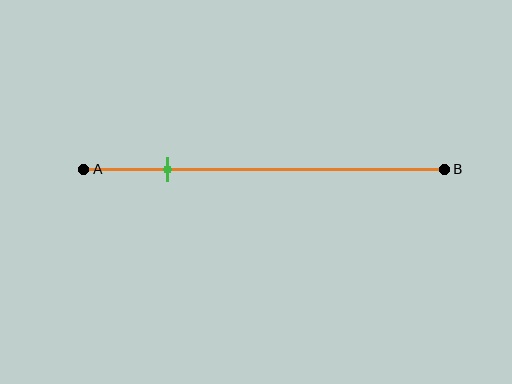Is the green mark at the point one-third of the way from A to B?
No, the mark is at about 25% from A, not at the 33% one-third point.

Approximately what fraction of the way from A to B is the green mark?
The green mark is approximately 25% of the way from A to B.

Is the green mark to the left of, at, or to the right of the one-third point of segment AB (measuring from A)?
The green mark is to the left of the one-third point of segment AB.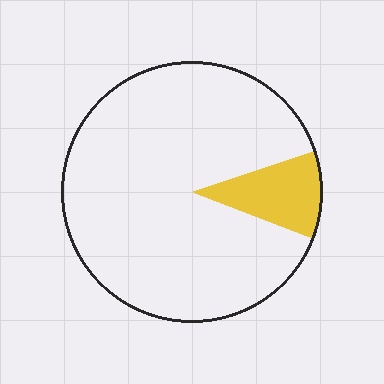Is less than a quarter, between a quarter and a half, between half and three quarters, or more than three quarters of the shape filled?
Less than a quarter.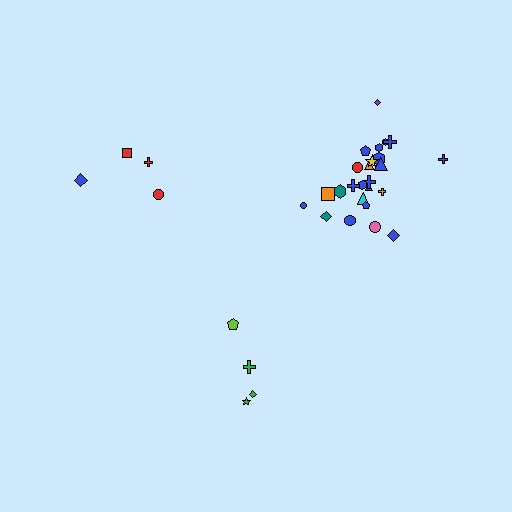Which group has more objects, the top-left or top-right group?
The top-right group.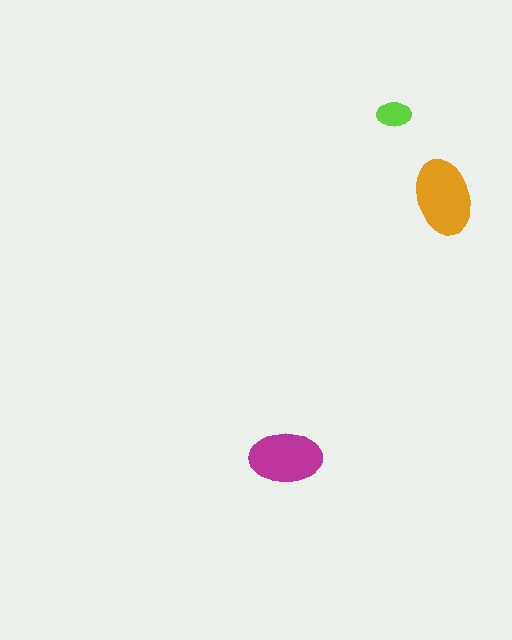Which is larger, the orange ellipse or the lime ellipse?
The orange one.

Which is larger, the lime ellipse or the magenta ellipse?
The magenta one.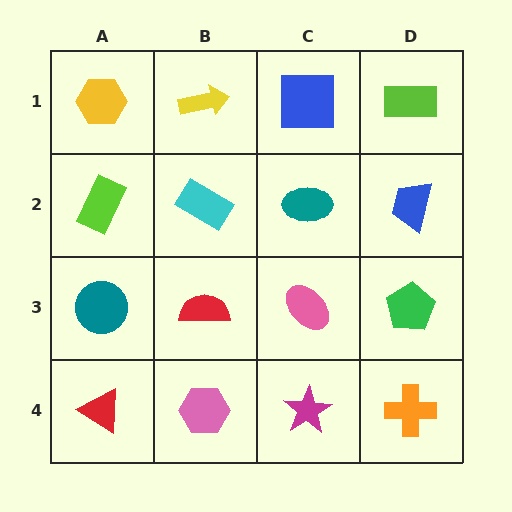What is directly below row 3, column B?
A pink hexagon.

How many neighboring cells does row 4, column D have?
2.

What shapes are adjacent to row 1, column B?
A cyan rectangle (row 2, column B), a yellow hexagon (row 1, column A), a blue square (row 1, column C).